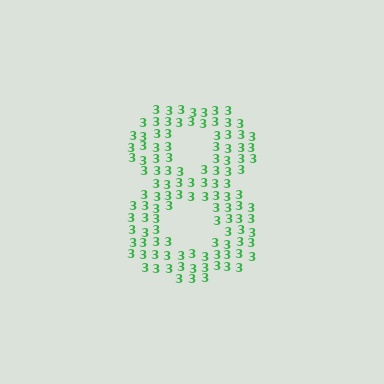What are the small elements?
The small elements are digit 3's.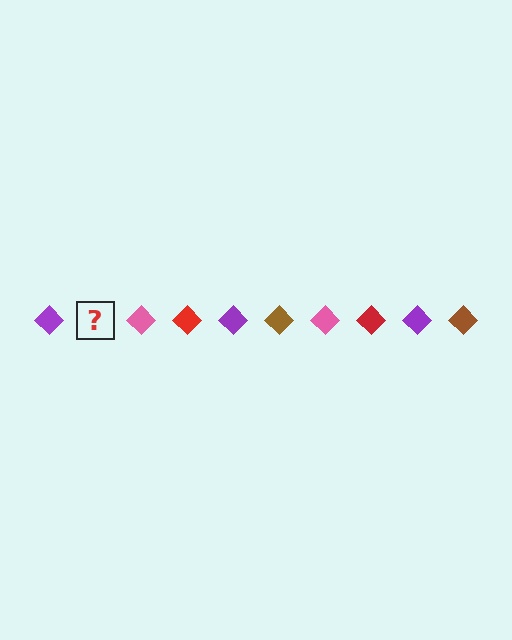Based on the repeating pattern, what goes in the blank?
The blank should be a brown diamond.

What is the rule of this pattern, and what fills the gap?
The rule is that the pattern cycles through purple, brown, pink, red diamonds. The gap should be filled with a brown diamond.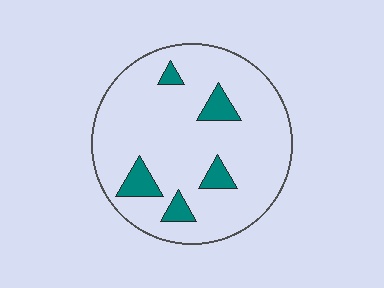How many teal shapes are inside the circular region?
5.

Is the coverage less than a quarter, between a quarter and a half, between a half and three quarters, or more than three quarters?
Less than a quarter.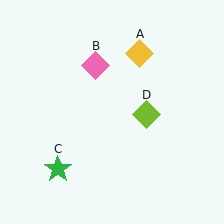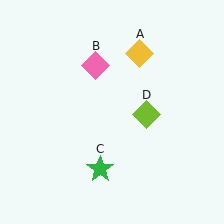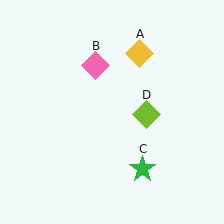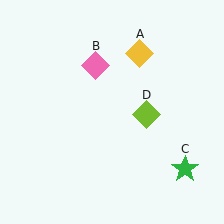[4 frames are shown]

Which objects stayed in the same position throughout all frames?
Yellow diamond (object A) and pink diamond (object B) and lime diamond (object D) remained stationary.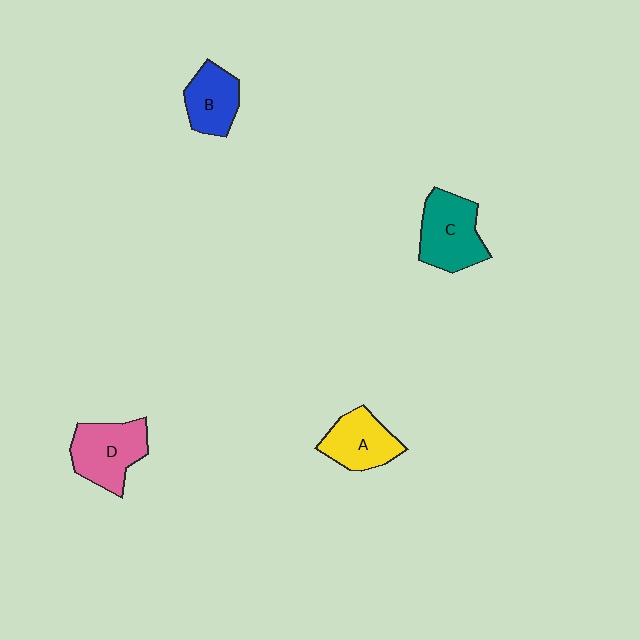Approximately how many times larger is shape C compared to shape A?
Approximately 1.2 times.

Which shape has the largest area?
Shape C (teal).